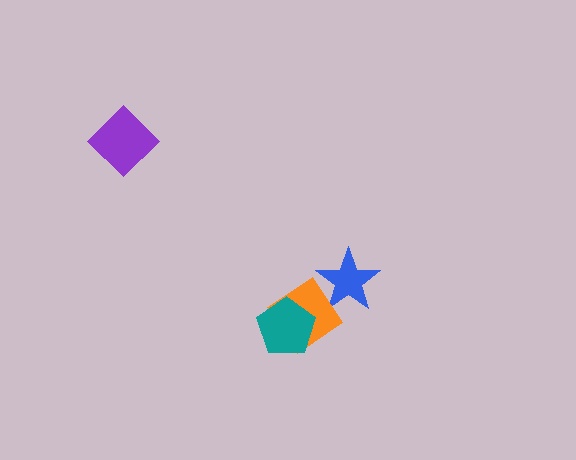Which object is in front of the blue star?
The orange diamond is in front of the blue star.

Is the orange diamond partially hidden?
Yes, it is partially covered by another shape.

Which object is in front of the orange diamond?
The teal pentagon is in front of the orange diamond.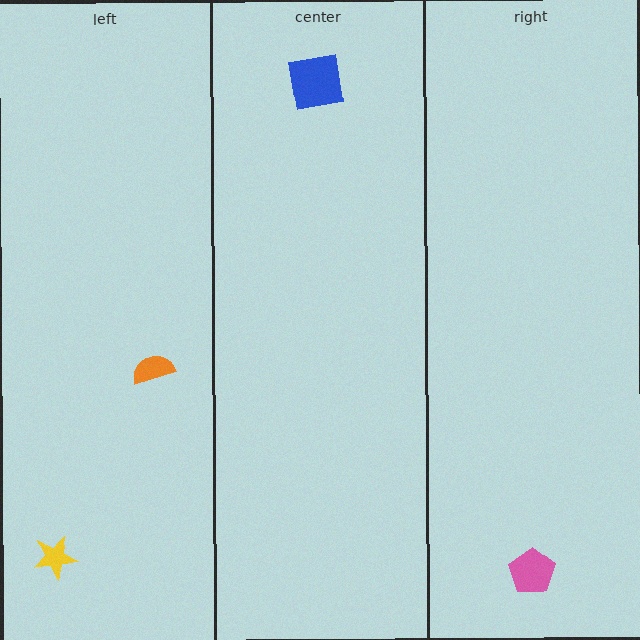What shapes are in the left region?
The orange semicircle, the yellow star.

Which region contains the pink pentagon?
The right region.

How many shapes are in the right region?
1.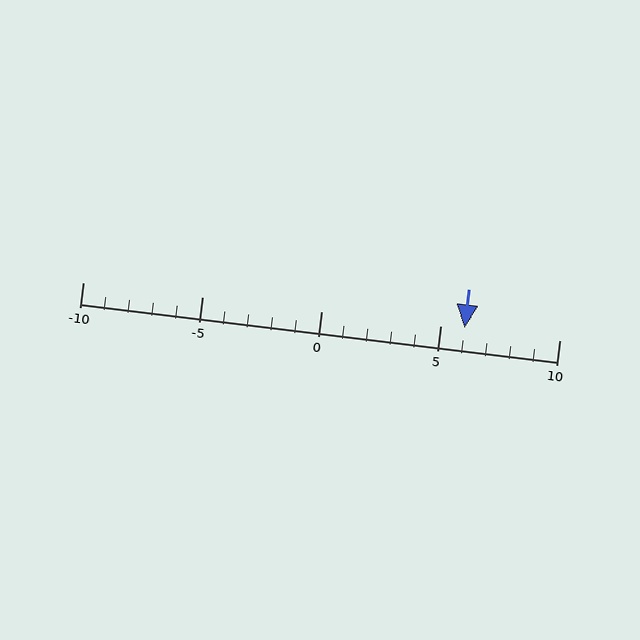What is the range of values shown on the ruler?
The ruler shows values from -10 to 10.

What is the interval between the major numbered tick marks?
The major tick marks are spaced 5 units apart.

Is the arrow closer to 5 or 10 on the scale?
The arrow is closer to 5.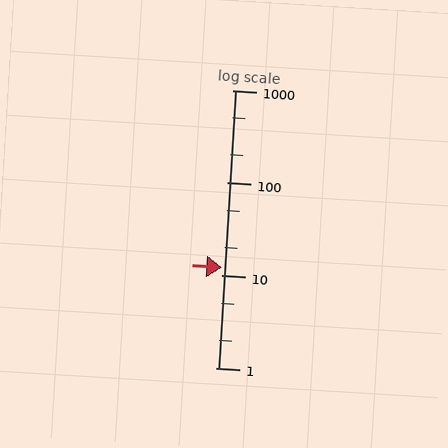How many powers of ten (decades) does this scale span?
The scale spans 3 decades, from 1 to 1000.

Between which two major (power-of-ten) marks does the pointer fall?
The pointer is between 10 and 100.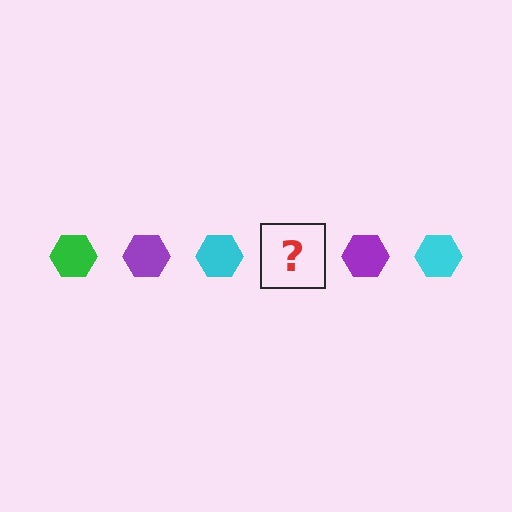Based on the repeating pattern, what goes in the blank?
The blank should be a green hexagon.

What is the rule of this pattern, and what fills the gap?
The rule is that the pattern cycles through green, purple, cyan hexagons. The gap should be filled with a green hexagon.